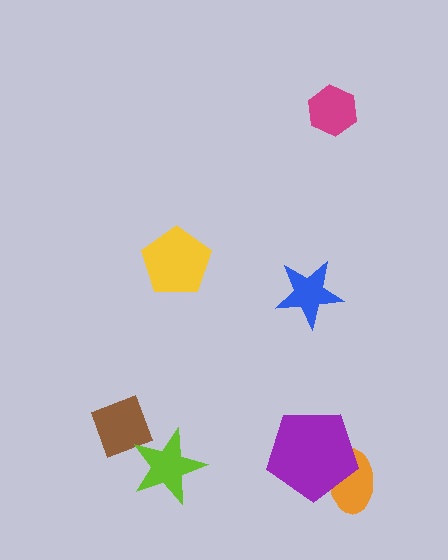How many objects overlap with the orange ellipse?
1 object overlaps with the orange ellipse.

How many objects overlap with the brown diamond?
1 object overlaps with the brown diamond.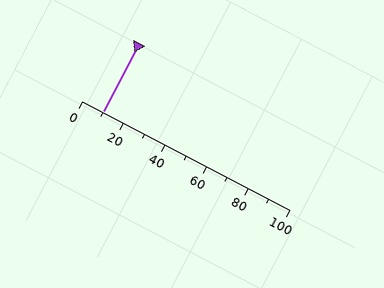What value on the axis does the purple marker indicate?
The marker indicates approximately 10.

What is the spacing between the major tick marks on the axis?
The major ticks are spaced 20 apart.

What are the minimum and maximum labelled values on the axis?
The axis runs from 0 to 100.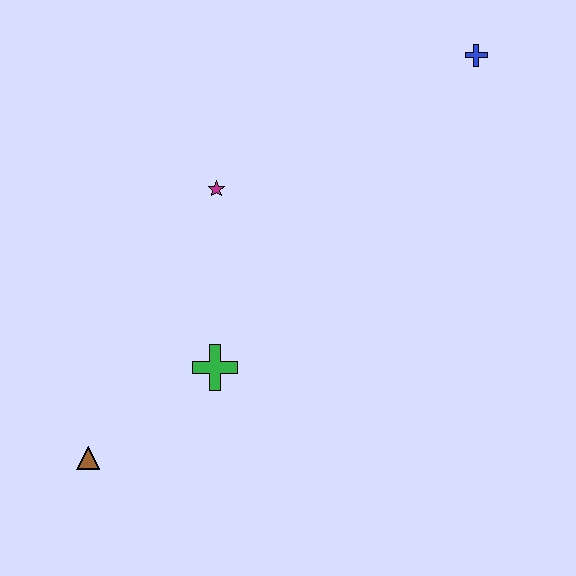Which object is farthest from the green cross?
The blue cross is farthest from the green cross.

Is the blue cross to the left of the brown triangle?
No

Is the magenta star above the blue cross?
No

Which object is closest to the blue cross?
The magenta star is closest to the blue cross.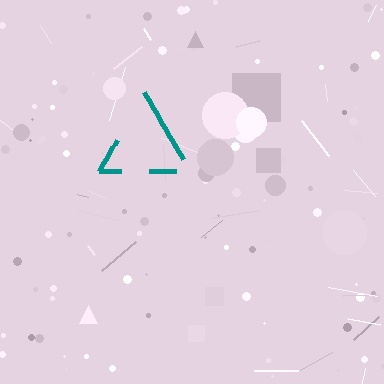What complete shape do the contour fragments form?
The contour fragments form a triangle.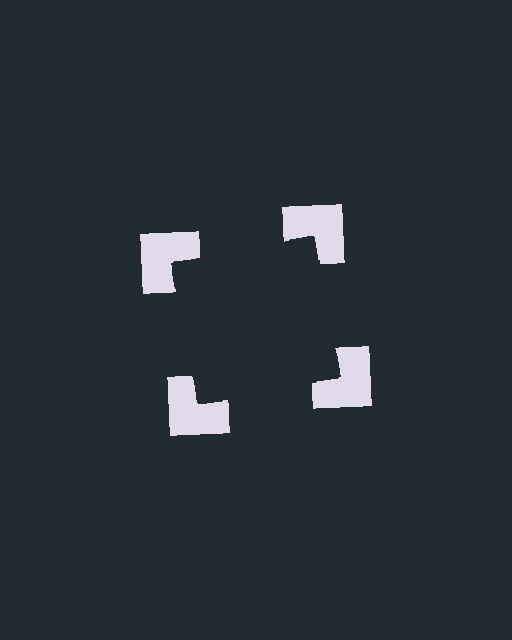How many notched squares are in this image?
There are 4 — one at each vertex of the illusory square.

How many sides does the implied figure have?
4 sides.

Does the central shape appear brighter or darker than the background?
It typically appears slightly darker than the background, even though no actual brightness change is drawn.